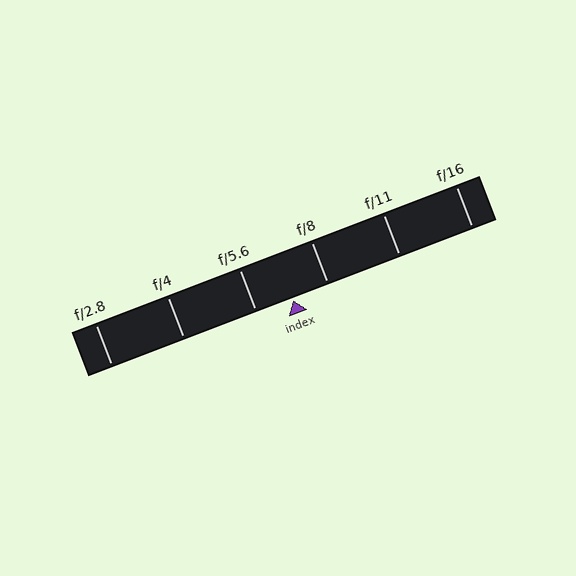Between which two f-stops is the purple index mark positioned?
The index mark is between f/5.6 and f/8.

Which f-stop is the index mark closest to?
The index mark is closest to f/8.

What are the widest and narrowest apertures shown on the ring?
The widest aperture shown is f/2.8 and the narrowest is f/16.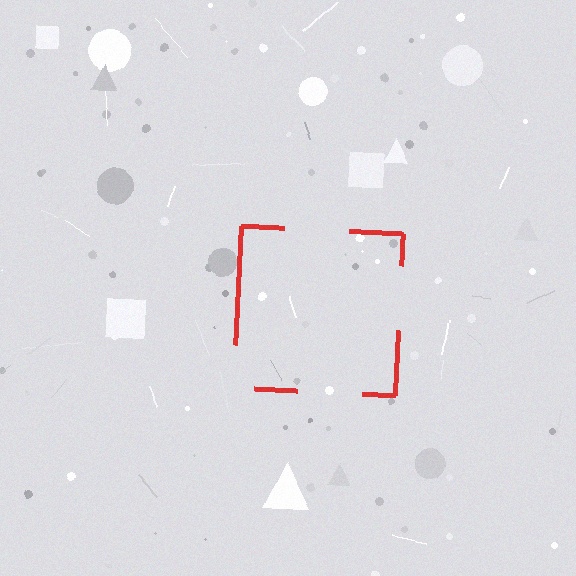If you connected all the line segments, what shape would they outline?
They would outline a square.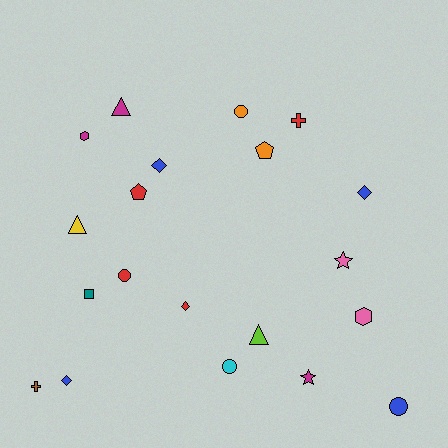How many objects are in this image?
There are 20 objects.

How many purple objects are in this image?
There are no purple objects.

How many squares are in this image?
There is 1 square.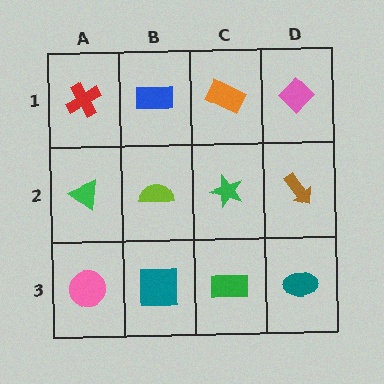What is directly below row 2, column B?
A teal square.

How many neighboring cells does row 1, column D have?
2.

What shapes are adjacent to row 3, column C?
A green star (row 2, column C), a teal square (row 3, column B), a teal ellipse (row 3, column D).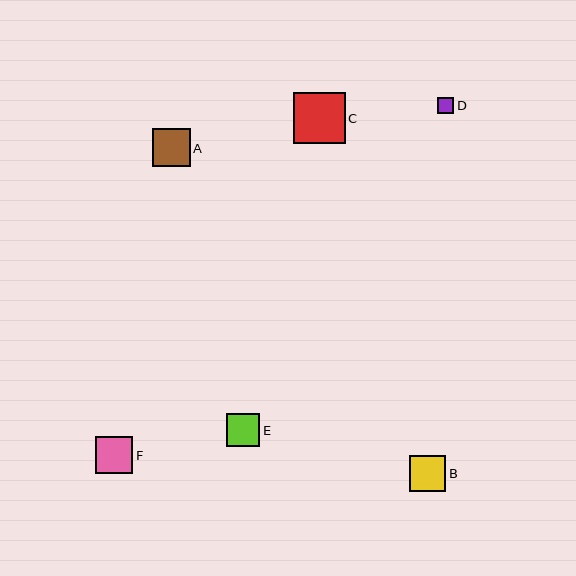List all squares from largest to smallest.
From largest to smallest: C, A, F, B, E, D.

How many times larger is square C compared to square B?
Square C is approximately 1.4 times the size of square B.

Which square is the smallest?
Square D is the smallest with a size of approximately 16 pixels.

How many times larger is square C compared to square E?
Square C is approximately 1.5 times the size of square E.